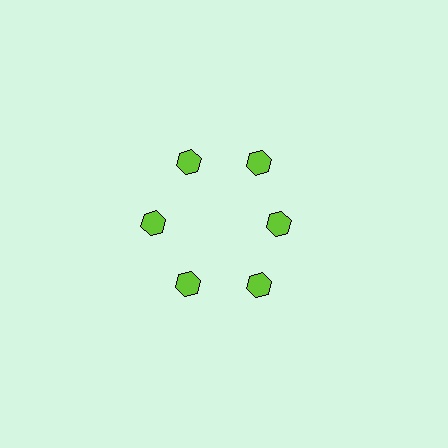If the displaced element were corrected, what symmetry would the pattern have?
It would have 6-fold rotational symmetry — the pattern would map onto itself every 60 degrees.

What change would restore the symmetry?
The symmetry would be restored by moving it outward, back onto the ring so that all 6 hexagons sit at equal angles and equal distance from the center.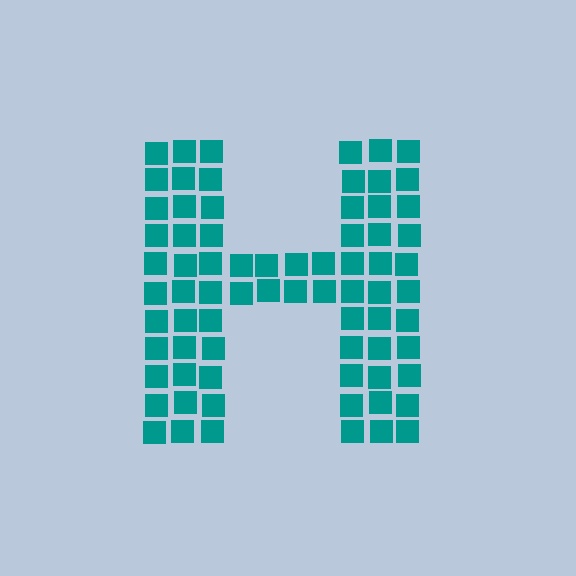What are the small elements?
The small elements are squares.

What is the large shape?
The large shape is the letter H.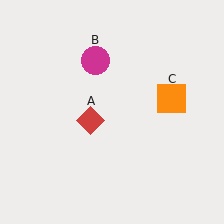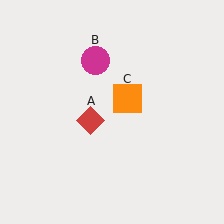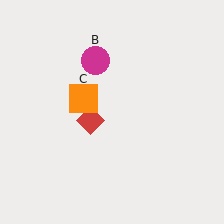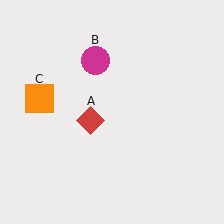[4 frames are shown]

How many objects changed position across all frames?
1 object changed position: orange square (object C).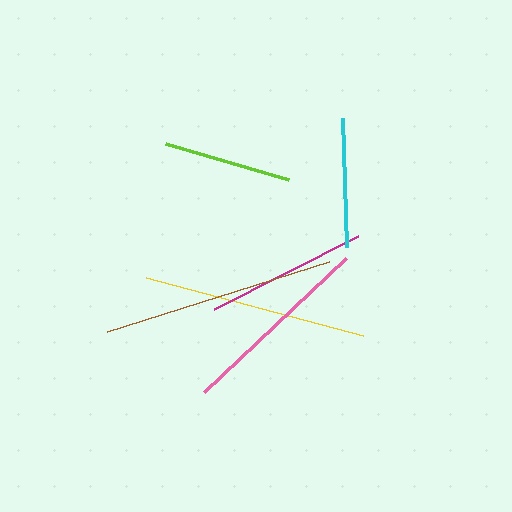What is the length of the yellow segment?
The yellow segment is approximately 224 pixels long.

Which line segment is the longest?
The brown line is the longest at approximately 233 pixels.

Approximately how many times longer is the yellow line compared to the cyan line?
The yellow line is approximately 1.7 times the length of the cyan line.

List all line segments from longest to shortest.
From longest to shortest: brown, yellow, pink, magenta, lime, cyan.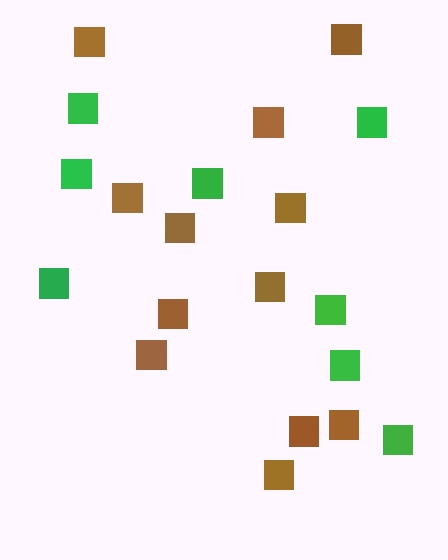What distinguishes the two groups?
There are 2 groups: one group of green squares (8) and one group of brown squares (12).